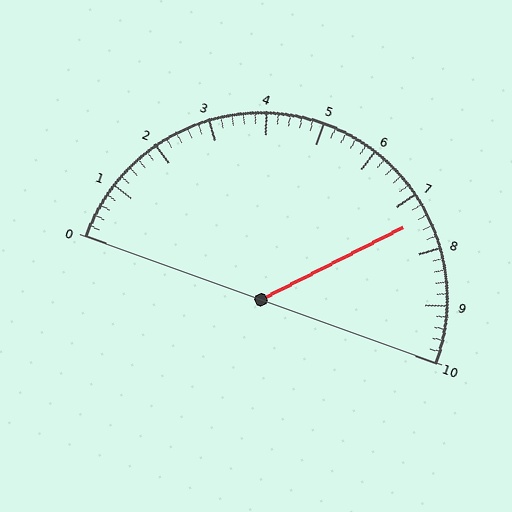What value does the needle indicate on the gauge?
The needle indicates approximately 7.4.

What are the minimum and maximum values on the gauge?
The gauge ranges from 0 to 10.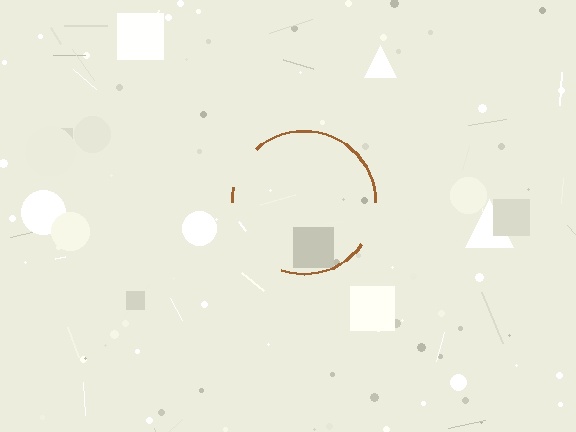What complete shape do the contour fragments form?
The contour fragments form a circle.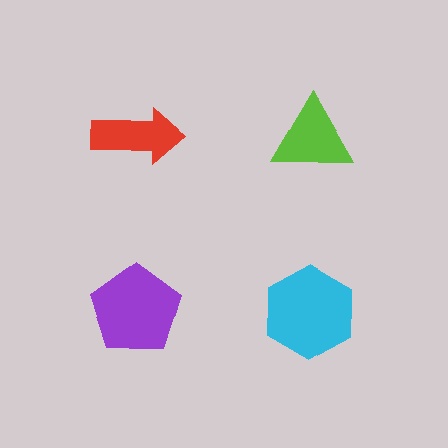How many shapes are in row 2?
2 shapes.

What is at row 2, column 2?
A cyan hexagon.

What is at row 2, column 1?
A purple pentagon.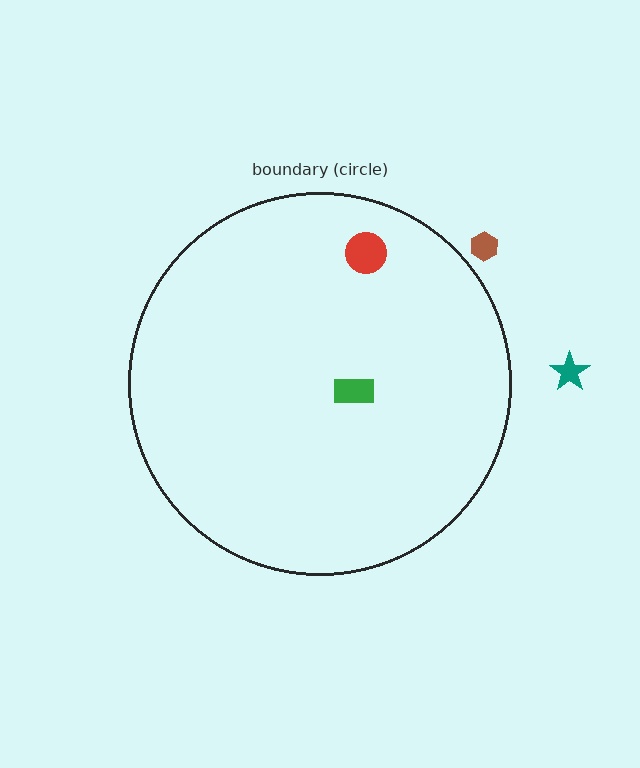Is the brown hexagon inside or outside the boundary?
Outside.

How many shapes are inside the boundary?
2 inside, 2 outside.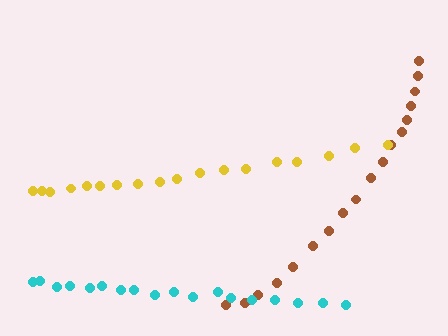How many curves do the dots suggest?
There are 3 distinct paths.